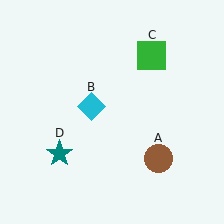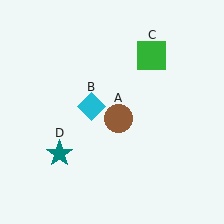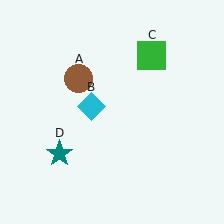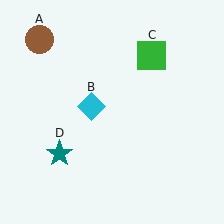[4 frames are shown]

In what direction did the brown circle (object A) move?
The brown circle (object A) moved up and to the left.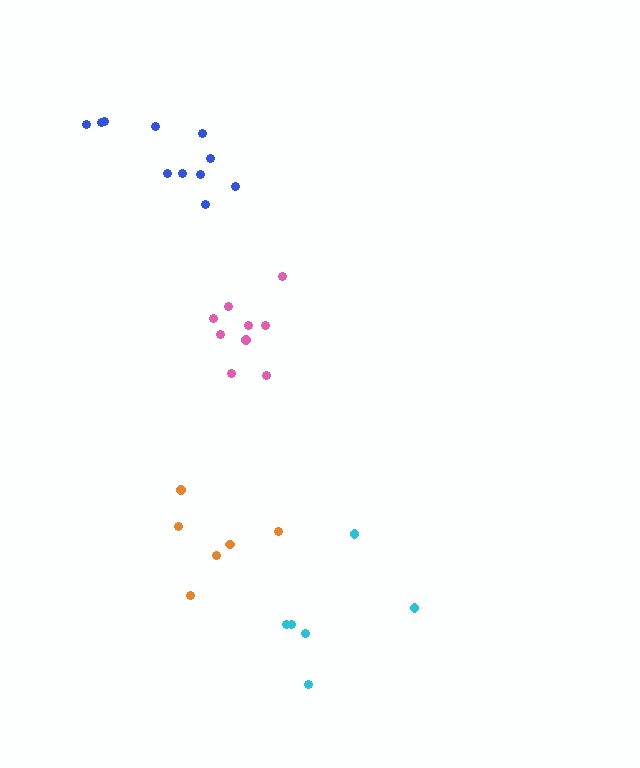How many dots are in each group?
Group 1: 6 dots, Group 2: 6 dots, Group 3: 11 dots, Group 4: 9 dots (32 total).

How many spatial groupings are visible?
There are 4 spatial groupings.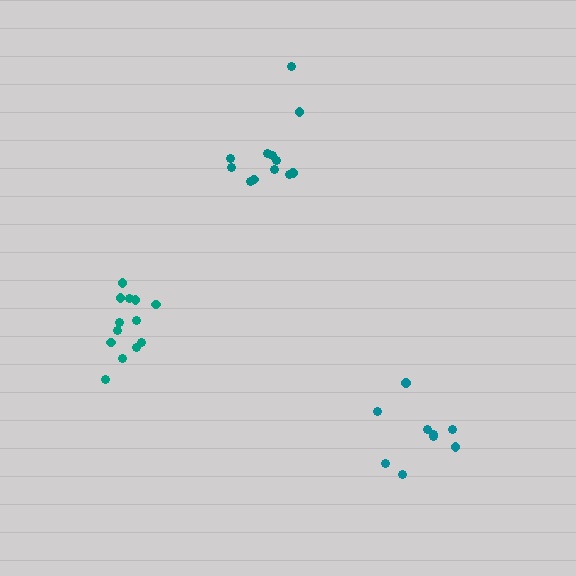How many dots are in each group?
Group 1: 12 dots, Group 2: 13 dots, Group 3: 9 dots (34 total).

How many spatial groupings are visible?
There are 3 spatial groupings.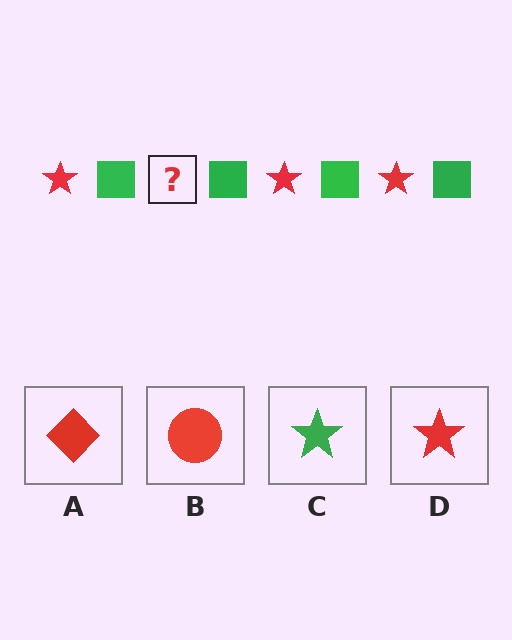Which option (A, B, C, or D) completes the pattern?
D.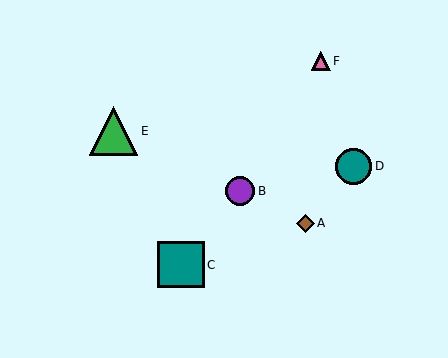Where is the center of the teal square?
The center of the teal square is at (181, 265).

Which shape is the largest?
The green triangle (labeled E) is the largest.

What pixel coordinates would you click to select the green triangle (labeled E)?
Click at (114, 131) to select the green triangle E.